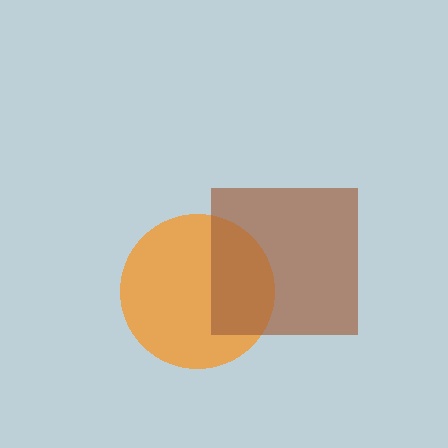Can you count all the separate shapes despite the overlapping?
Yes, there are 2 separate shapes.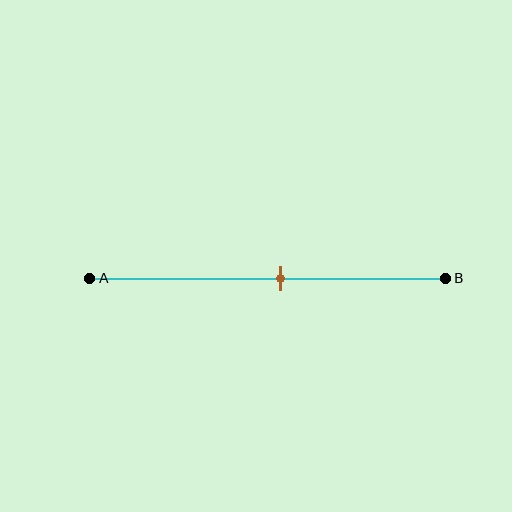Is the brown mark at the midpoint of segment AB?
No, the mark is at about 55% from A, not at the 50% midpoint.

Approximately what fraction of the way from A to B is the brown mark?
The brown mark is approximately 55% of the way from A to B.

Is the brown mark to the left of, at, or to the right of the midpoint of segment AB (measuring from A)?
The brown mark is to the right of the midpoint of segment AB.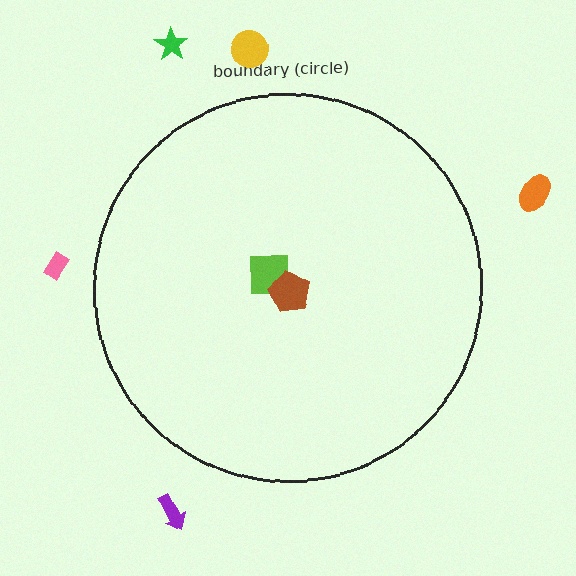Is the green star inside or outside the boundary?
Outside.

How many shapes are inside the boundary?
2 inside, 5 outside.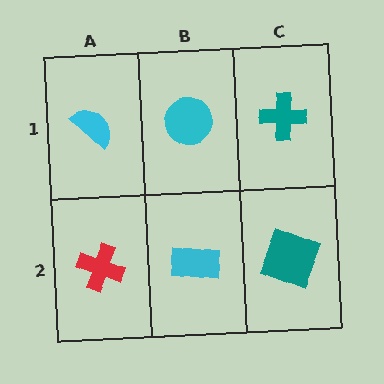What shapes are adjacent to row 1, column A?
A red cross (row 2, column A), a cyan circle (row 1, column B).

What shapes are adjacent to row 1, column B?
A cyan rectangle (row 2, column B), a cyan semicircle (row 1, column A), a teal cross (row 1, column C).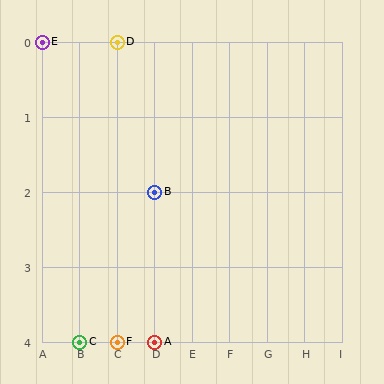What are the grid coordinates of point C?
Point C is at grid coordinates (B, 4).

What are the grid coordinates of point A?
Point A is at grid coordinates (D, 4).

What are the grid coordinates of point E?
Point E is at grid coordinates (A, 0).